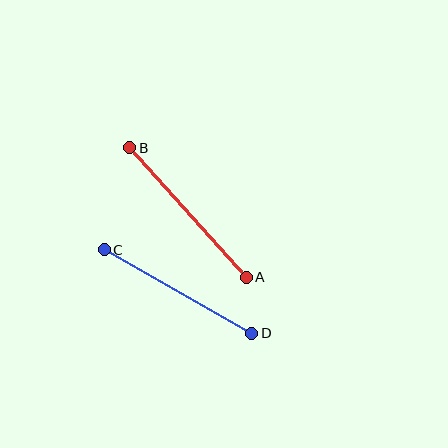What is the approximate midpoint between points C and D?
The midpoint is at approximately (178, 292) pixels.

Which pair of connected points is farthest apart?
Points A and B are farthest apart.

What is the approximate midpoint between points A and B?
The midpoint is at approximately (188, 213) pixels.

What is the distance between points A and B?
The distance is approximately 174 pixels.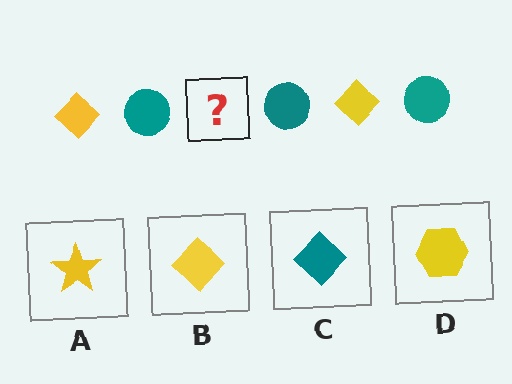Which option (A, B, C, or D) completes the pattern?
B.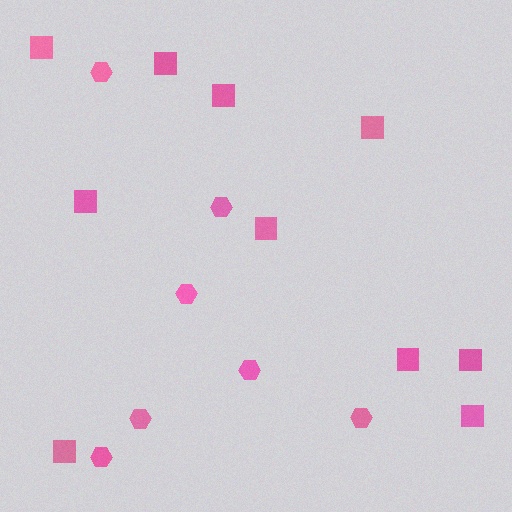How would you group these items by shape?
There are 2 groups: one group of squares (10) and one group of hexagons (7).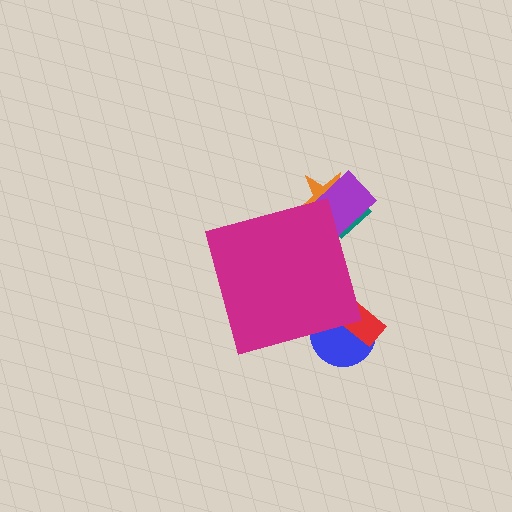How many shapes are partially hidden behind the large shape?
5 shapes are partially hidden.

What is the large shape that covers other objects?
A magenta diamond.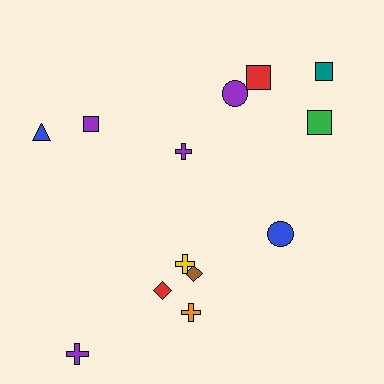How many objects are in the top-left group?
There are 3 objects.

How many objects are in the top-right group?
There are 5 objects.